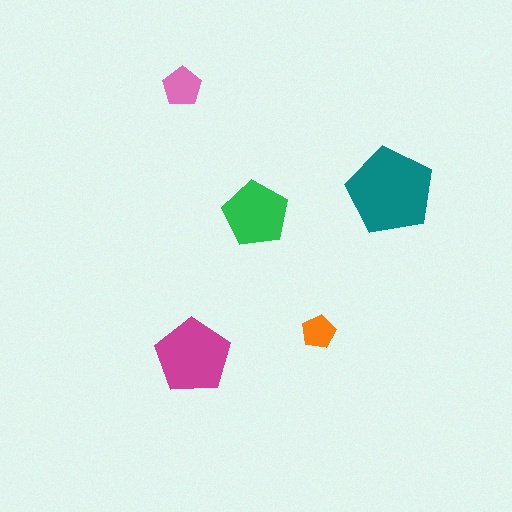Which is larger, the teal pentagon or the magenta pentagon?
The teal one.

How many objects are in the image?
There are 5 objects in the image.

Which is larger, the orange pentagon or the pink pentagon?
The pink one.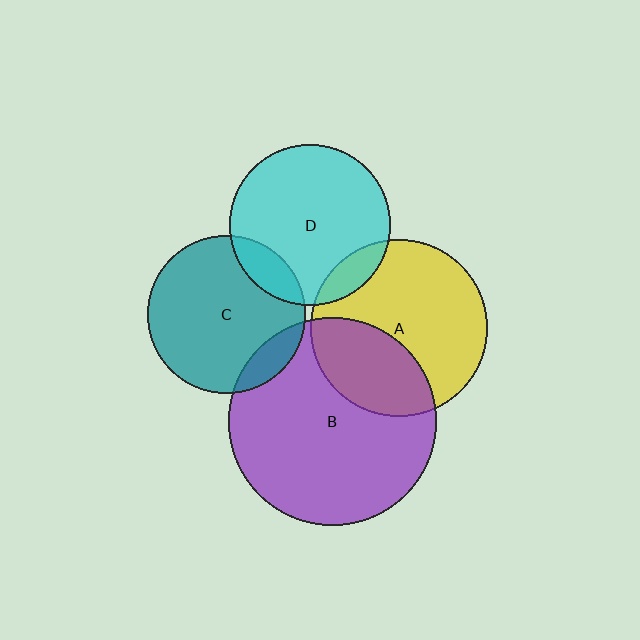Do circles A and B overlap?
Yes.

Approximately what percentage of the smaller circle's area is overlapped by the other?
Approximately 35%.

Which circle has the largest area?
Circle B (purple).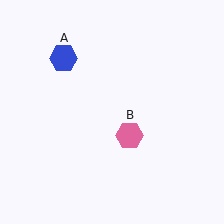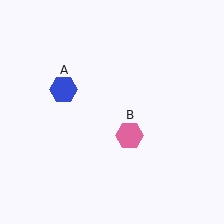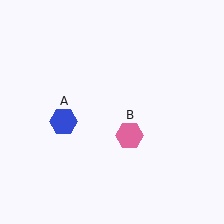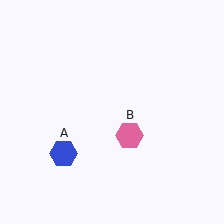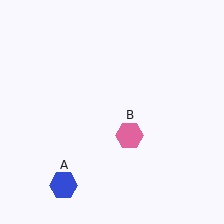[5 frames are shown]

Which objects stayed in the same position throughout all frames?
Pink hexagon (object B) remained stationary.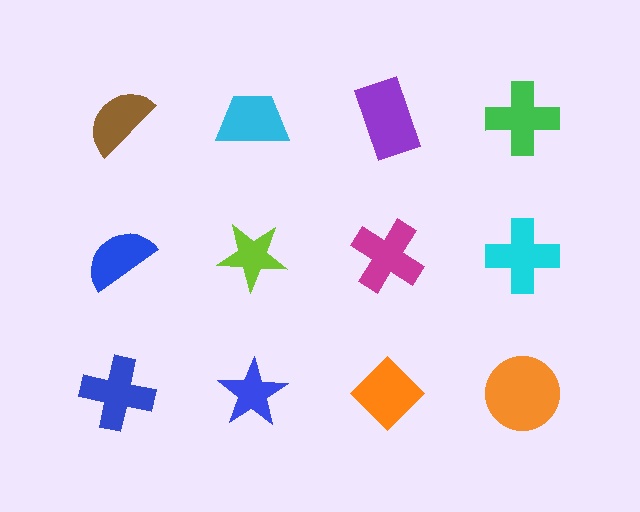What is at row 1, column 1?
A brown semicircle.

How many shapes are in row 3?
4 shapes.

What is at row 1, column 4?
A green cross.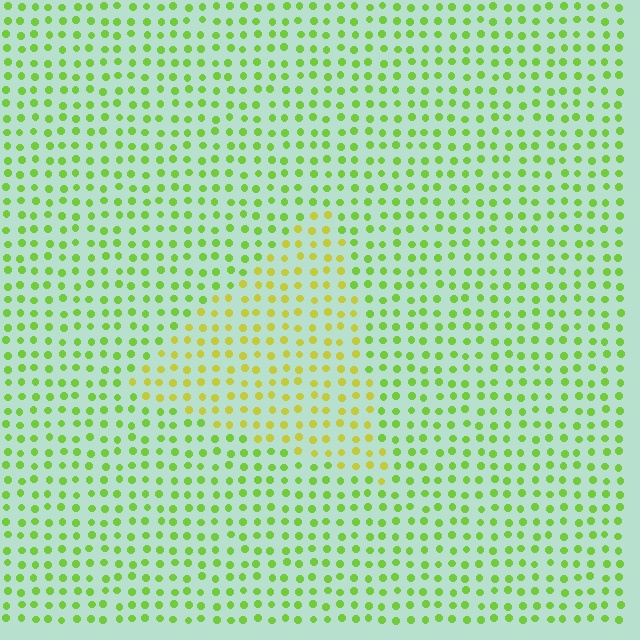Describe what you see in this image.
The image is filled with small lime elements in a uniform arrangement. A triangle-shaped region is visible where the elements are tinted to a slightly different hue, forming a subtle color boundary.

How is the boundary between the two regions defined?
The boundary is defined purely by a slight shift in hue (about 34 degrees). Spacing, size, and orientation are identical on both sides.